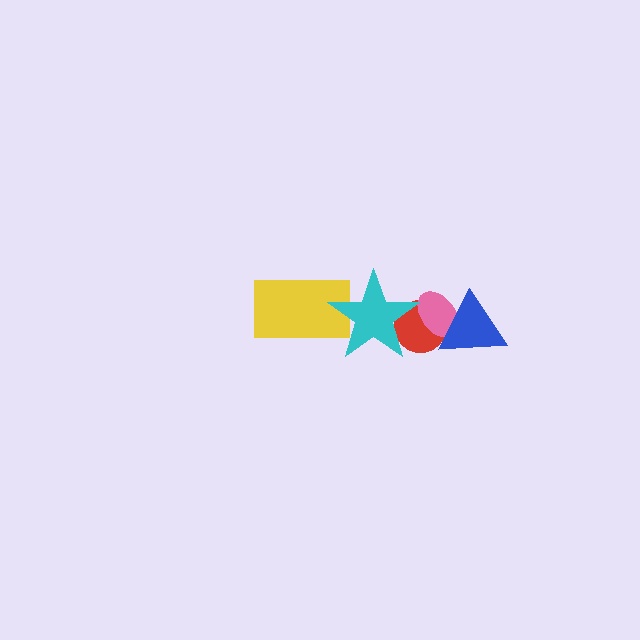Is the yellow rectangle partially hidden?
Yes, it is partially covered by another shape.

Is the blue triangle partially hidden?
No, no other shape covers it.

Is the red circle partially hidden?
Yes, it is partially covered by another shape.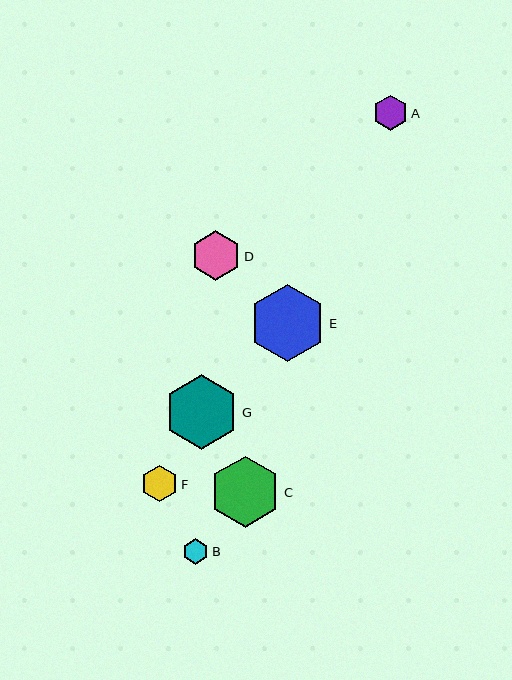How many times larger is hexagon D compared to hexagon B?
Hexagon D is approximately 1.9 times the size of hexagon B.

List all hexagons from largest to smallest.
From largest to smallest: E, G, C, D, F, A, B.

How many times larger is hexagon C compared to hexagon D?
Hexagon C is approximately 1.4 times the size of hexagon D.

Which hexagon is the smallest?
Hexagon B is the smallest with a size of approximately 26 pixels.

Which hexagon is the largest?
Hexagon E is the largest with a size of approximately 77 pixels.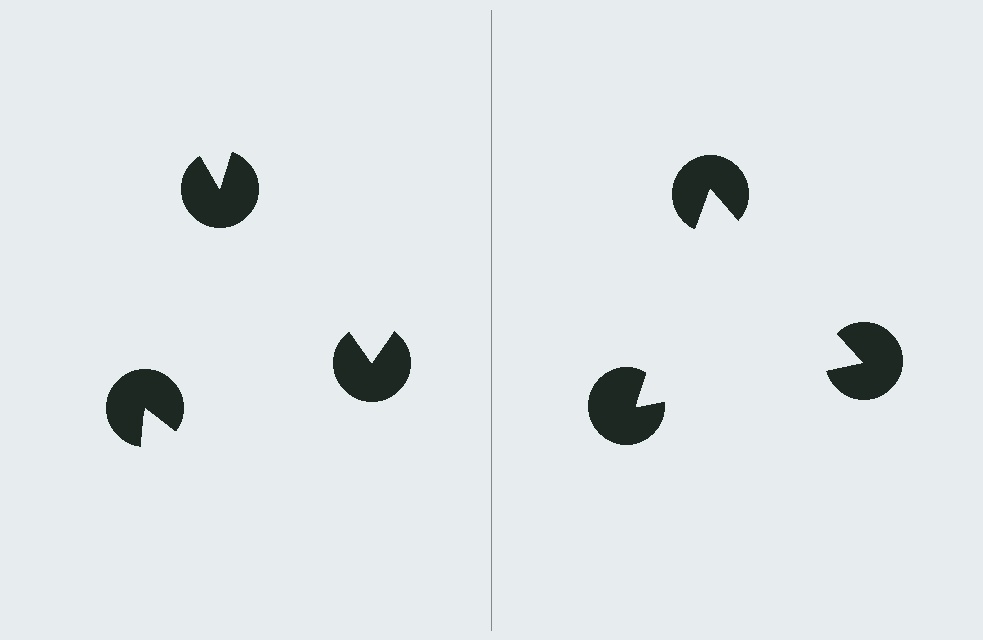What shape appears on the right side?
An illusory triangle.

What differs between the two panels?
The pac-man discs are positioned identically on both sides; only the wedge orientations differ. On the right they align to a triangle; on the left they are misaligned.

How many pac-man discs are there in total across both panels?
6 — 3 on each side.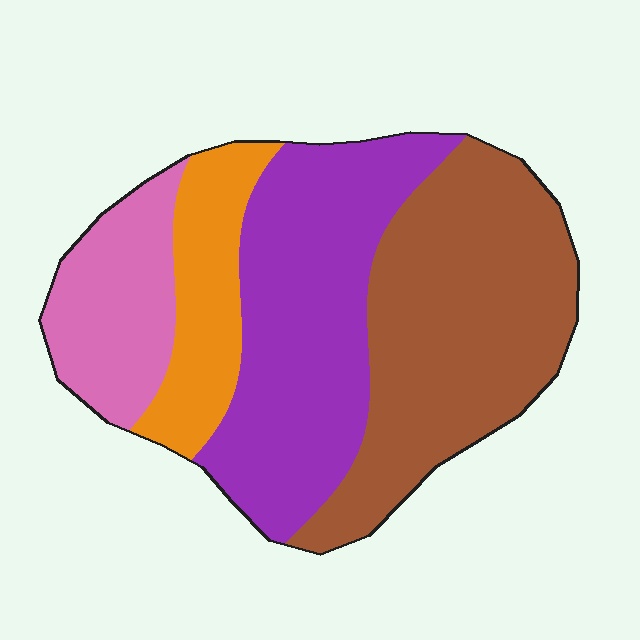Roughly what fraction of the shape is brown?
Brown covers roughly 35% of the shape.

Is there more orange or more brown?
Brown.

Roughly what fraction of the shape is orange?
Orange covers 14% of the shape.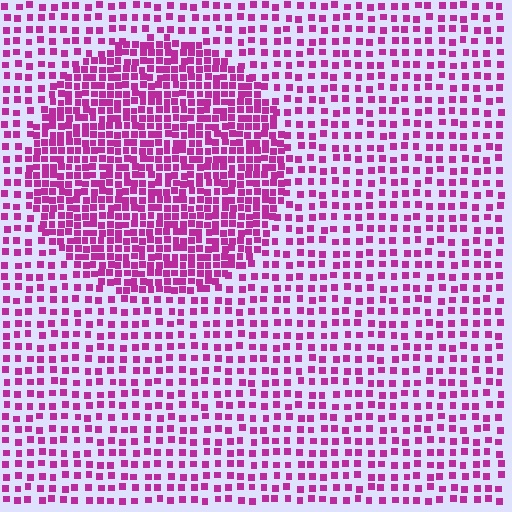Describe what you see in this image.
The image contains small magenta elements arranged at two different densities. A circle-shaped region is visible where the elements are more densely packed than the surrounding area.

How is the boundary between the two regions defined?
The boundary is defined by a change in element density (approximately 2.1x ratio). All elements are the same color, size, and shape.